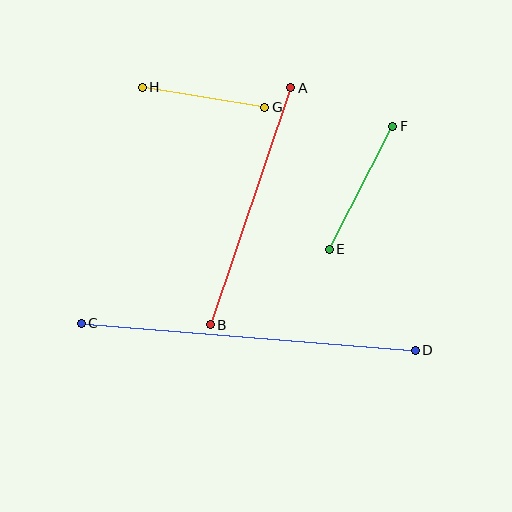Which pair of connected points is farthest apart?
Points C and D are farthest apart.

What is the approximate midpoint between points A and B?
The midpoint is at approximately (250, 206) pixels.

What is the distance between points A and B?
The distance is approximately 250 pixels.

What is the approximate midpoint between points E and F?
The midpoint is at approximately (361, 188) pixels.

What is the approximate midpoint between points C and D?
The midpoint is at approximately (248, 337) pixels.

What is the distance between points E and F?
The distance is approximately 138 pixels.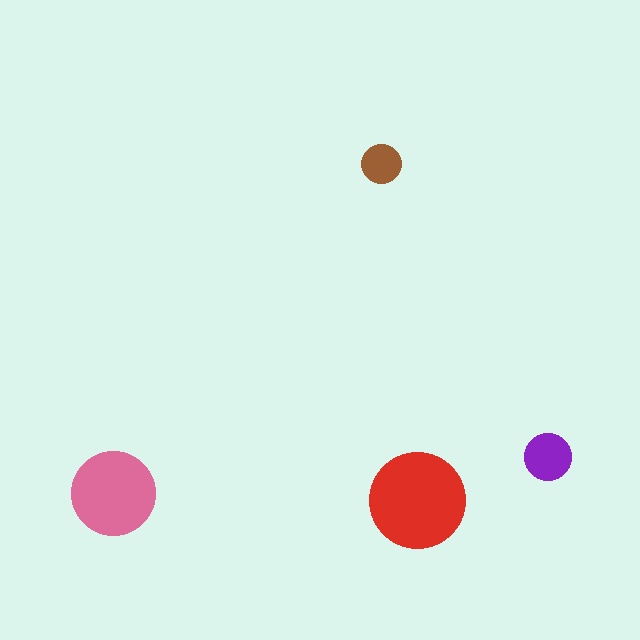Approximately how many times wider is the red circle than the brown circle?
About 2.5 times wider.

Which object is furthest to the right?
The purple circle is rightmost.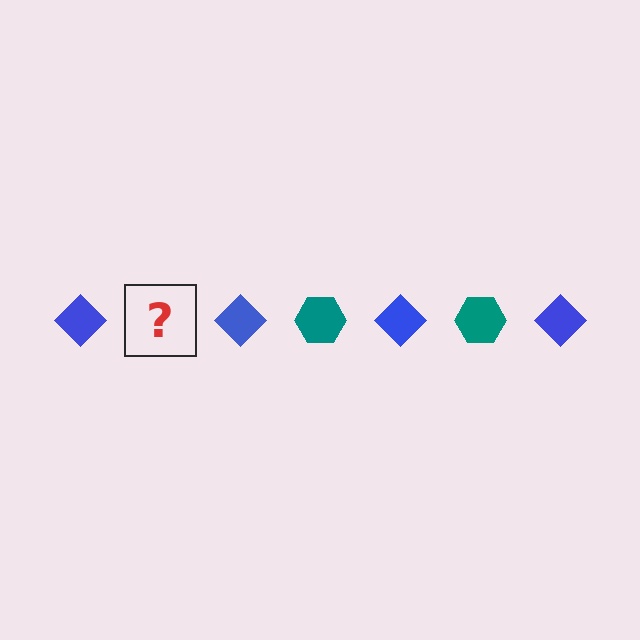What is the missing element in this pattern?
The missing element is a teal hexagon.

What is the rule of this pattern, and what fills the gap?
The rule is that the pattern alternates between blue diamond and teal hexagon. The gap should be filled with a teal hexagon.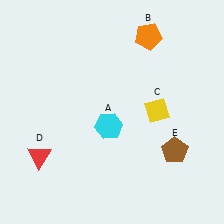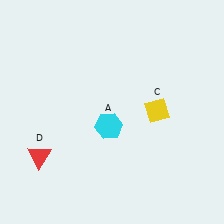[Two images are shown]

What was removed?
The orange pentagon (B), the brown pentagon (E) were removed in Image 2.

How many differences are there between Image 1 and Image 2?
There are 2 differences between the two images.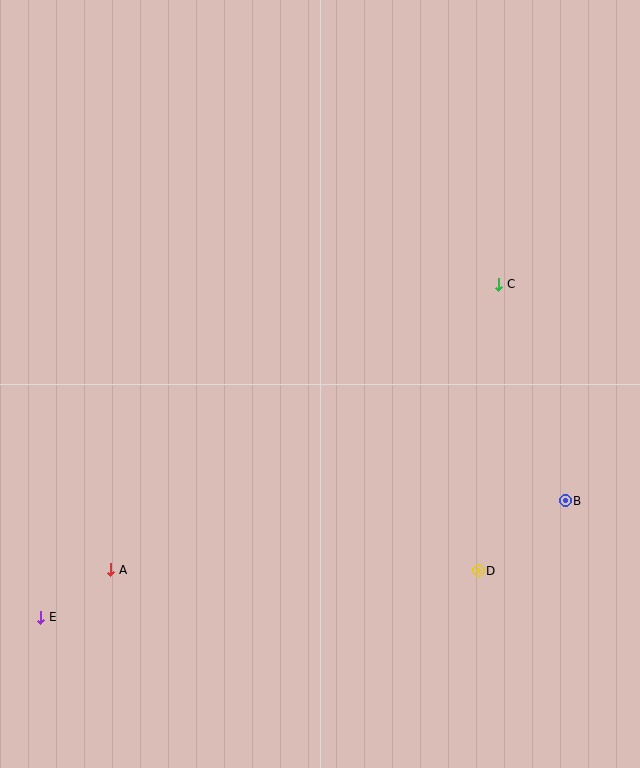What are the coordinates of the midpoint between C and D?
The midpoint between C and D is at (489, 428).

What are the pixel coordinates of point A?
Point A is at (111, 570).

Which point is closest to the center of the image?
Point C at (499, 284) is closest to the center.